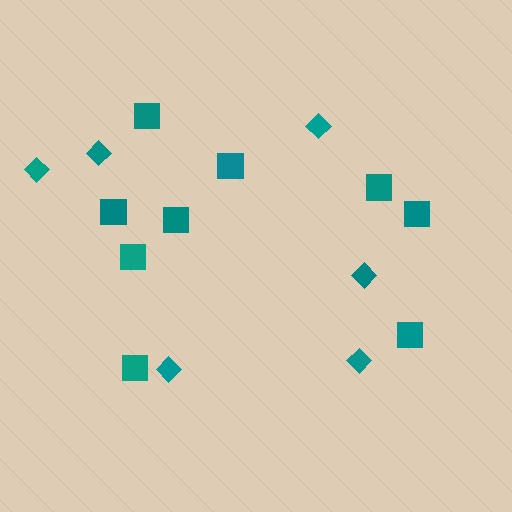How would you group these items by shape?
There are 2 groups: one group of diamonds (6) and one group of squares (9).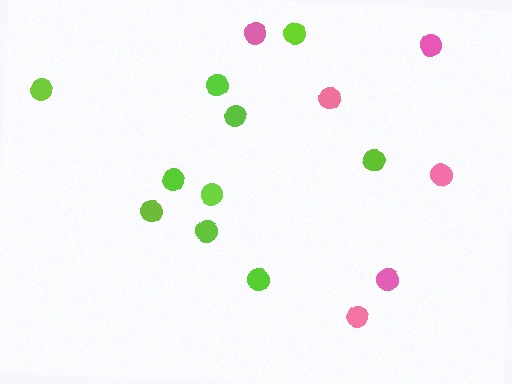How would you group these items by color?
There are 2 groups: one group of lime circles (10) and one group of pink circles (6).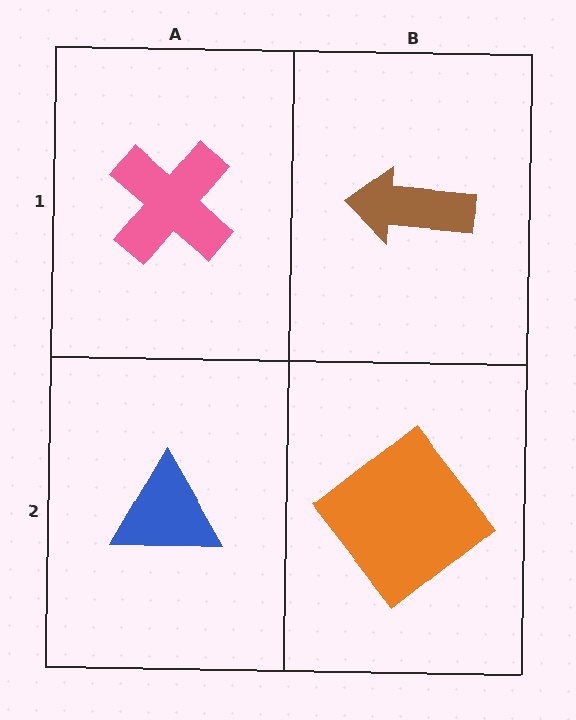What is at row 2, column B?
An orange diamond.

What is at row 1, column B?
A brown arrow.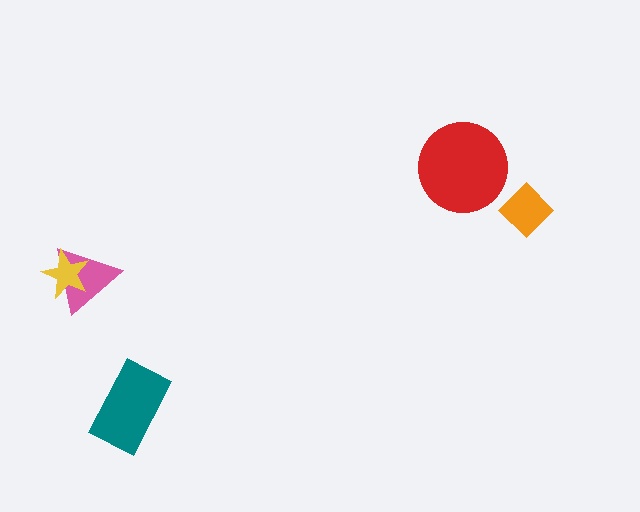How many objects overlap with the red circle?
0 objects overlap with the red circle.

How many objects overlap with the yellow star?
1 object overlaps with the yellow star.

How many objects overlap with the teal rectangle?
0 objects overlap with the teal rectangle.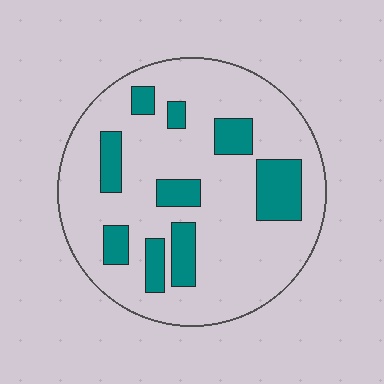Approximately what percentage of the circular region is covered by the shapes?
Approximately 20%.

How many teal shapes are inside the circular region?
9.